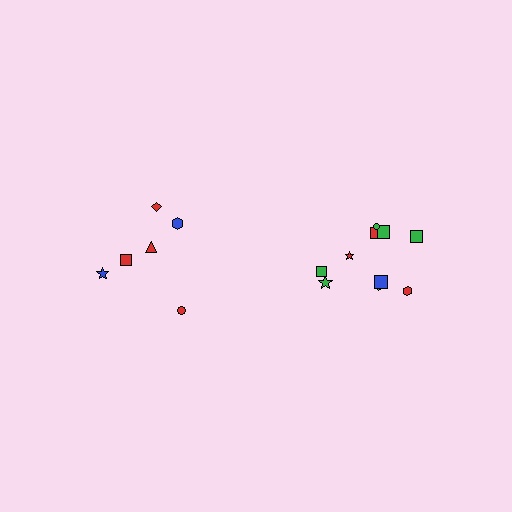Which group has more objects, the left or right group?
The right group.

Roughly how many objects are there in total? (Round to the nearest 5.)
Roughly 15 objects in total.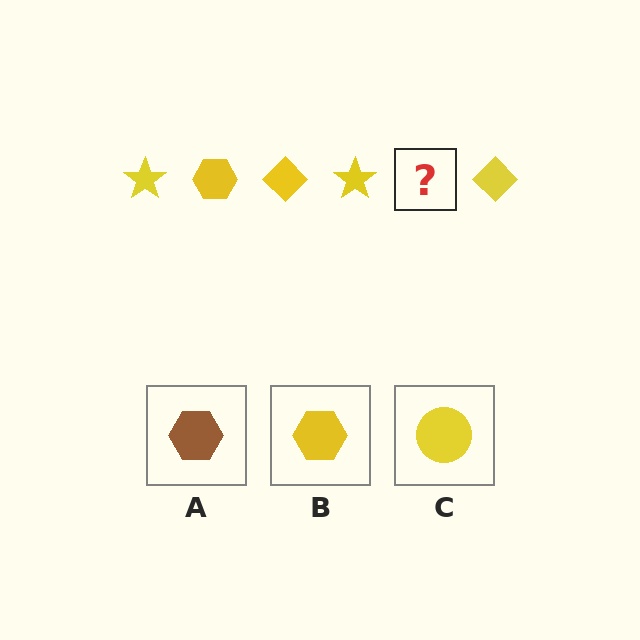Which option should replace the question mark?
Option B.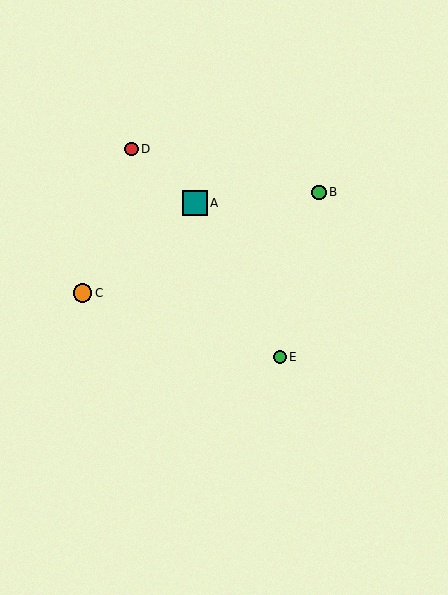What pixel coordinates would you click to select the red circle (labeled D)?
Click at (131, 149) to select the red circle D.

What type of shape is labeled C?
Shape C is an orange circle.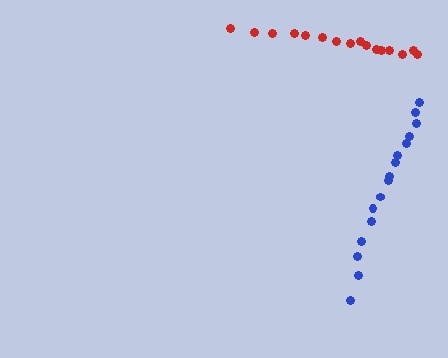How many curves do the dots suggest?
There are 2 distinct paths.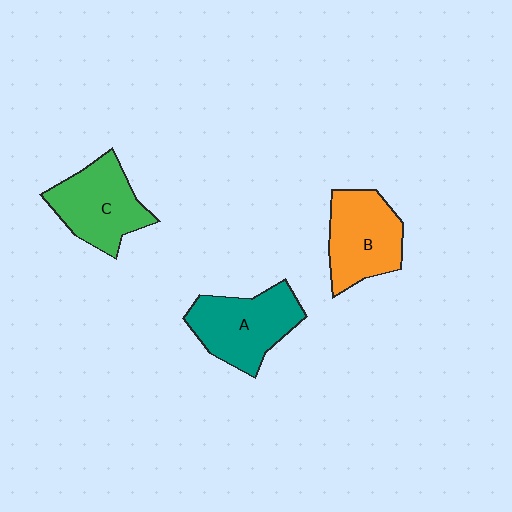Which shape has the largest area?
Shape A (teal).